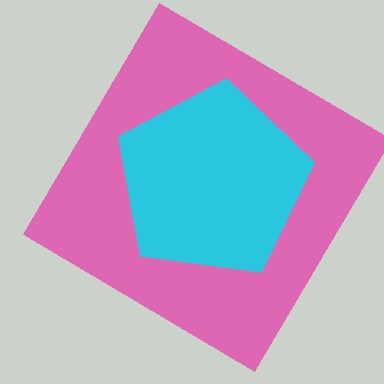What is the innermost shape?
The cyan pentagon.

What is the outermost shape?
The pink diamond.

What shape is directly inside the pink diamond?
The cyan pentagon.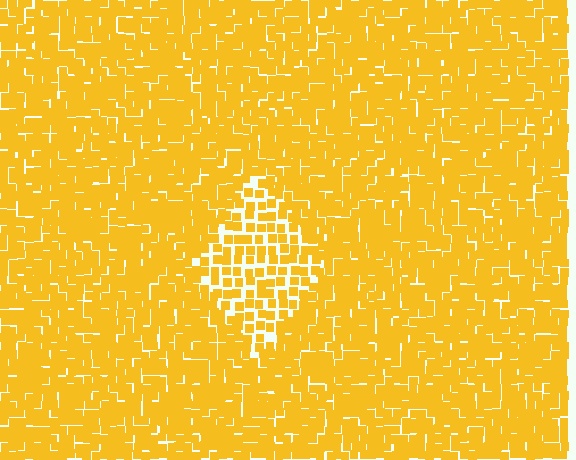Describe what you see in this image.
The image contains small yellow elements arranged at two different densities. A diamond-shaped region is visible where the elements are less densely packed than the surrounding area.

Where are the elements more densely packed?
The elements are more densely packed outside the diamond boundary.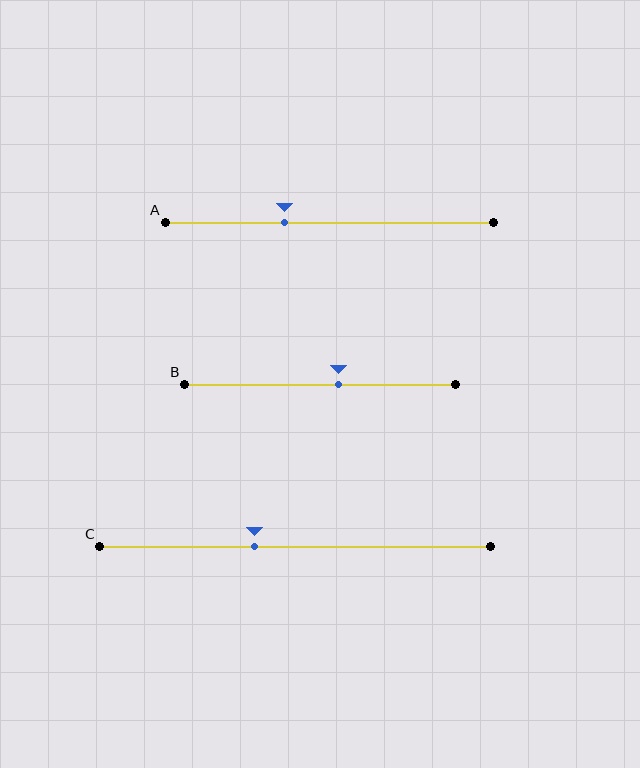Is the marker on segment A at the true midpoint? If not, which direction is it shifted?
No, the marker on segment A is shifted to the left by about 14% of the segment length.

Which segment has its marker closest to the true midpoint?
Segment B has its marker closest to the true midpoint.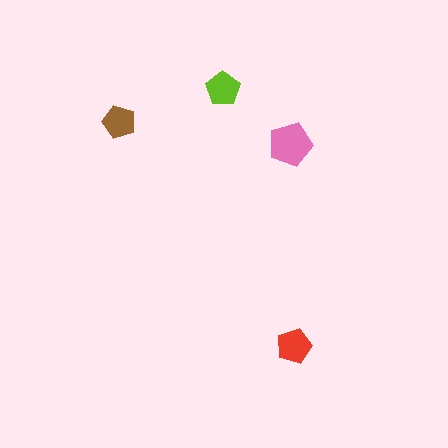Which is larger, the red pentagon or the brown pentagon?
The red one.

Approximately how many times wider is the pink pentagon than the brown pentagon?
About 1.5 times wider.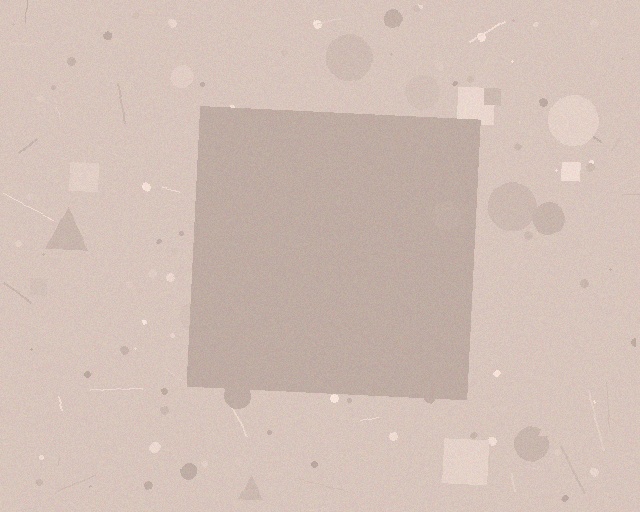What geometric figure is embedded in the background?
A square is embedded in the background.